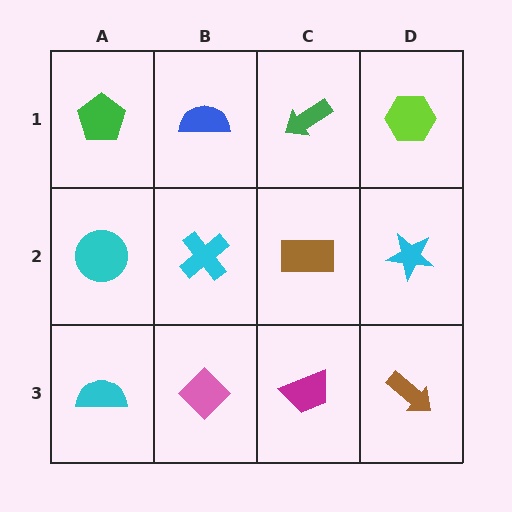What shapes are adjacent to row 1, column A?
A cyan circle (row 2, column A), a blue semicircle (row 1, column B).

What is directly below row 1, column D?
A cyan star.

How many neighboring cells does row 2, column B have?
4.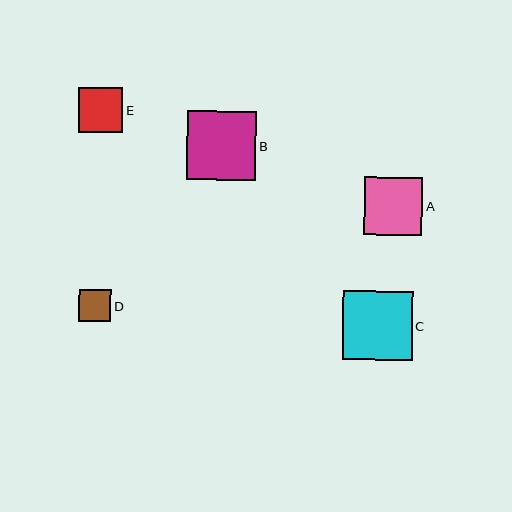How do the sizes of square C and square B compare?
Square C and square B are approximately the same size.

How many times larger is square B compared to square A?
Square B is approximately 1.2 times the size of square A.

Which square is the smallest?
Square D is the smallest with a size of approximately 33 pixels.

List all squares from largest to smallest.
From largest to smallest: C, B, A, E, D.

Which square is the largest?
Square C is the largest with a size of approximately 69 pixels.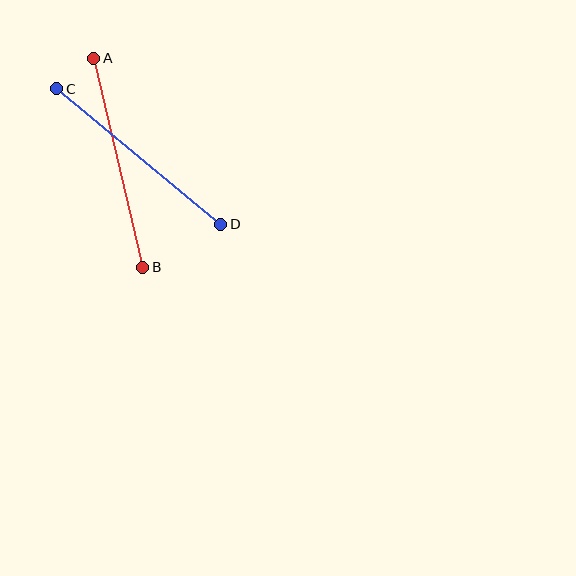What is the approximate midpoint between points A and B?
The midpoint is at approximately (118, 163) pixels.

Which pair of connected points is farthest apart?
Points A and B are farthest apart.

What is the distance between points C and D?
The distance is approximately 212 pixels.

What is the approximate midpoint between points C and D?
The midpoint is at approximately (139, 156) pixels.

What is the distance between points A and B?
The distance is approximately 214 pixels.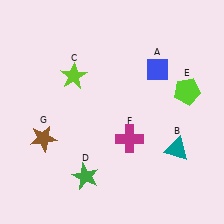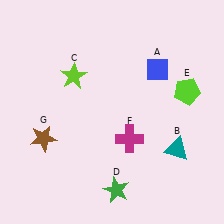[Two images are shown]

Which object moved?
The green star (D) moved right.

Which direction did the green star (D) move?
The green star (D) moved right.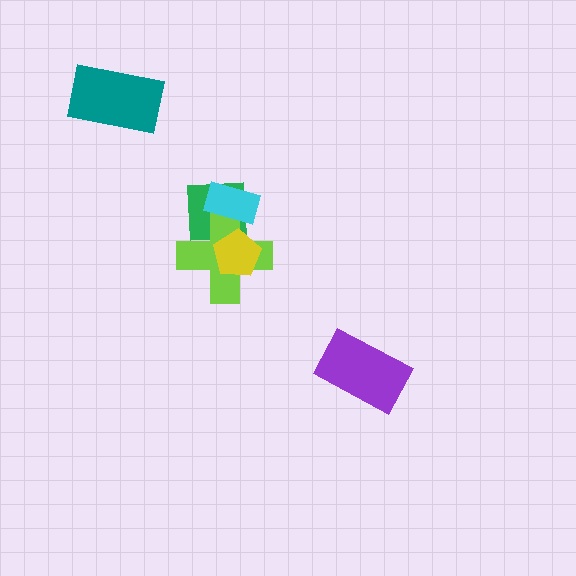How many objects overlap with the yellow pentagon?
2 objects overlap with the yellow pentagon.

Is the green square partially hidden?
Yes, it is partially covered by another shape.